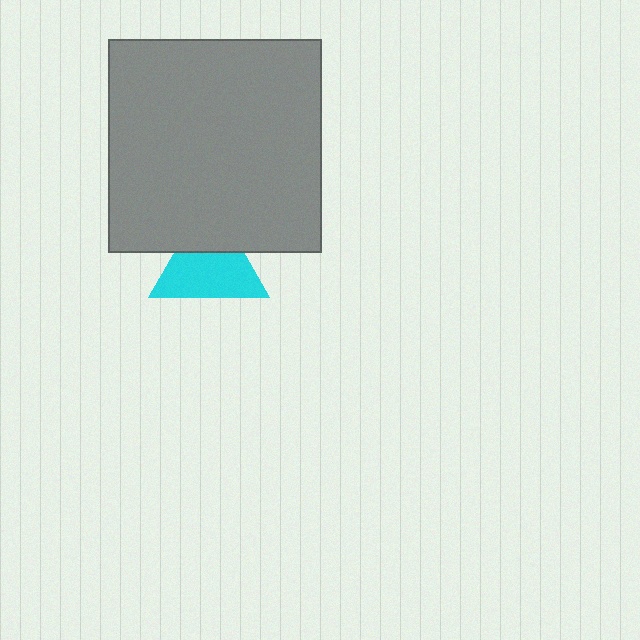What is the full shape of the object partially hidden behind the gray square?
The partially hidden object is a cyan triangle.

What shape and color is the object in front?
The object in front is a gray square.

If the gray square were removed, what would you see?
You would see the complete cyan triangle.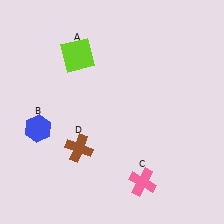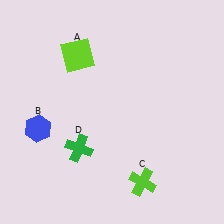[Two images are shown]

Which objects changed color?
C changed from pink to lime. D changed from brown to green.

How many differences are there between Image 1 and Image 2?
There are 2 differences between the two images.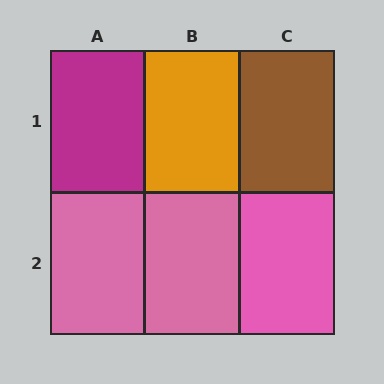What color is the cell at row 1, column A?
Magenta.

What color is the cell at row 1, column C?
Brown.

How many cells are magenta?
1 cell is magenta.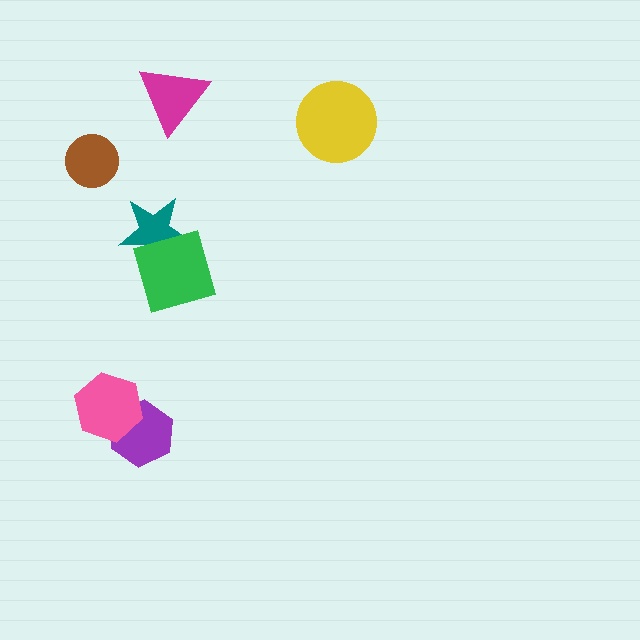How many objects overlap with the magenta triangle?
0 objects overlap with the magenta triangle.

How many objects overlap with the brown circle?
0 objects overlap with the brown circle.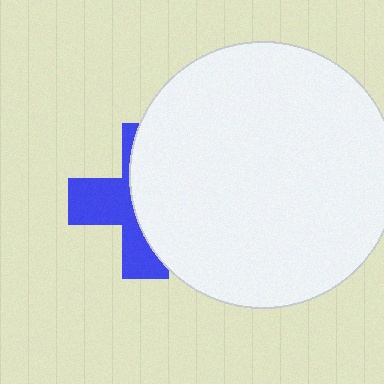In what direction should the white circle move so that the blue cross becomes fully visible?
The white circle should move right. That is the shortest direction to clear the overlap and leave the blue cross fully visible.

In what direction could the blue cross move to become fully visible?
The blue cross could move left. That would shift it out from behind the white circle entirely.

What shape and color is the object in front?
The object in front is a white circle.